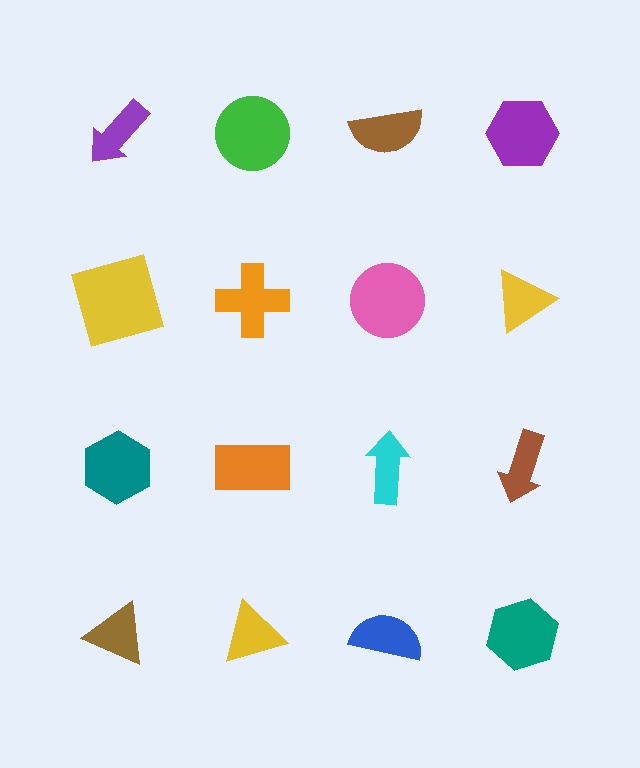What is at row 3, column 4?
A brown arrow.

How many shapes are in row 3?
4 shapes.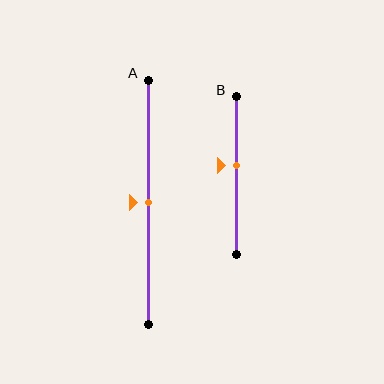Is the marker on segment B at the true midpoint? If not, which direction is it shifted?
No, the marker on segment B is shifted upward by about 6% of the segment length.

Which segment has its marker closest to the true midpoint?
Segment A has its marker closest to the true midpoint.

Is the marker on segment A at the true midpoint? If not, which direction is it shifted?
Yes, the marker on segment A is at the true midpoint.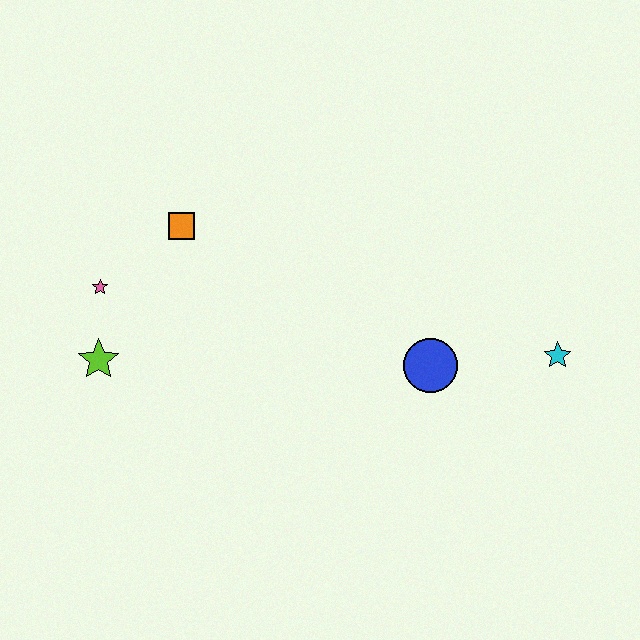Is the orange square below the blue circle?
No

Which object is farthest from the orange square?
The cyan star is farthest from the orange square.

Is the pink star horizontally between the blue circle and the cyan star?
No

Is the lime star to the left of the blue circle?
Yes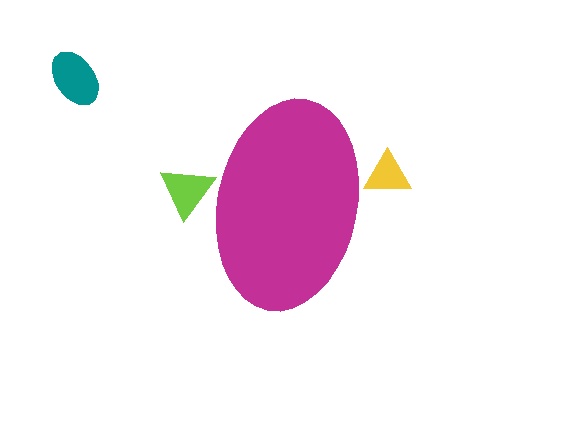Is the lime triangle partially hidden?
Yes, the lime triangle is partially hidden behind the magenta ellipse.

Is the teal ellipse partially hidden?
No, the teal ellipse is fully visible.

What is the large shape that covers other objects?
A magenta ellipse.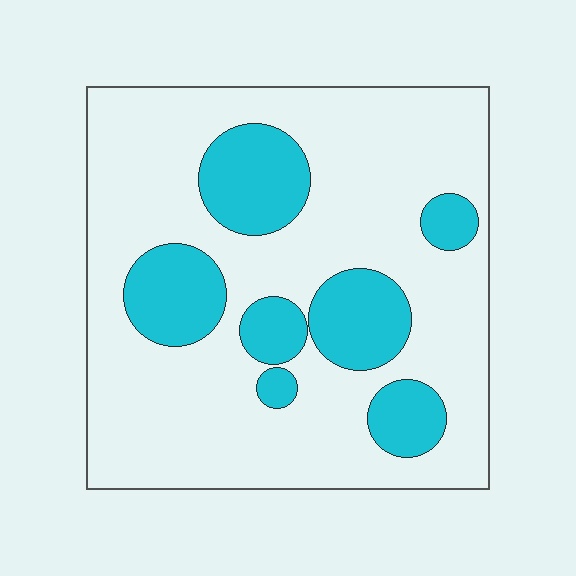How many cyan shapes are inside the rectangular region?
7.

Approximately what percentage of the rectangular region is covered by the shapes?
Approximately 25%.